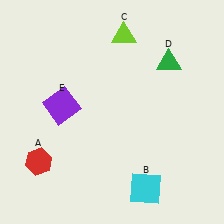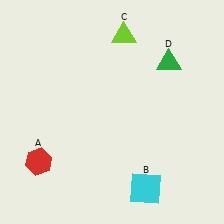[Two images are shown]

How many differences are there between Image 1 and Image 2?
There is 1 difference between the two images.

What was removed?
The purple square (E) was removed in Image 2.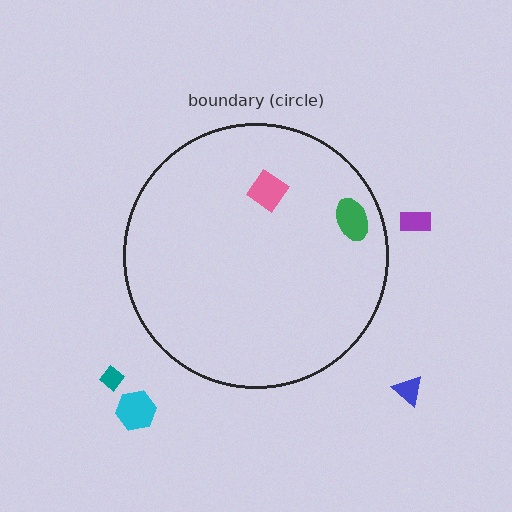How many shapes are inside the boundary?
2 inside, 4 outside.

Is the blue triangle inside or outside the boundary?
Outside.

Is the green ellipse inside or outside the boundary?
Inside.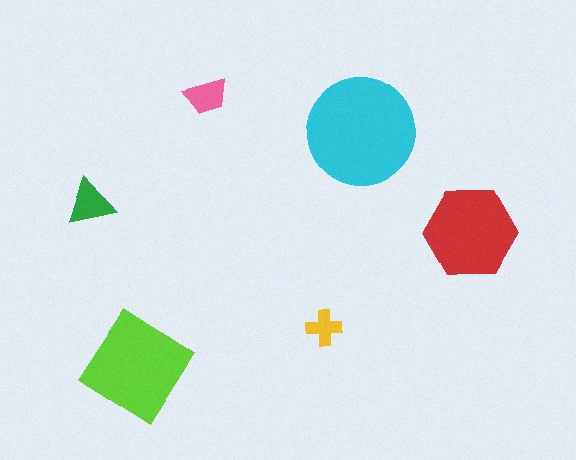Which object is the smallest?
The yellow cross.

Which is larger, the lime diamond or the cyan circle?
The cyan circle.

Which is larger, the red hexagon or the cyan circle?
The cyan circle.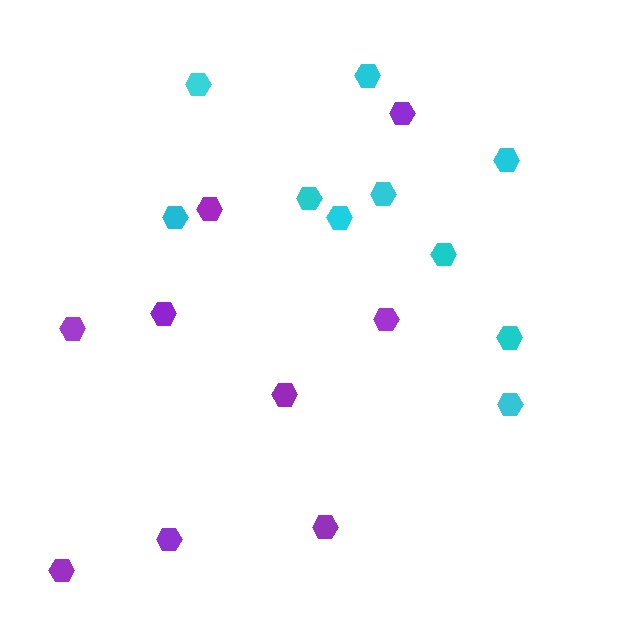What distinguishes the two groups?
There are 2 groups: one group of purple hexagons (9) and one group of cyan hexagons (10).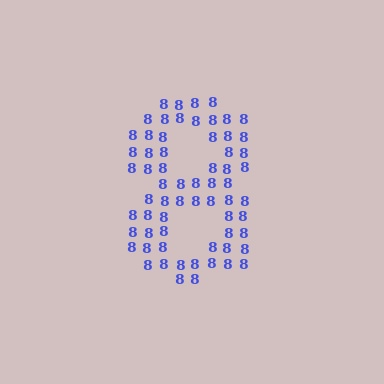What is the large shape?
The large shape is the digit 8.